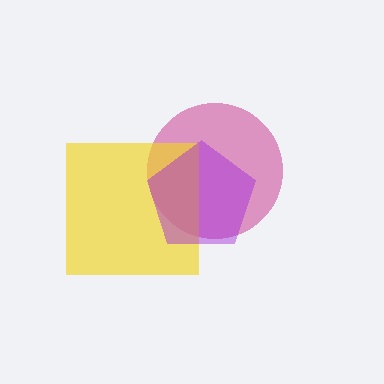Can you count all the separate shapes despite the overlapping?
Yes, there are 3 separate shapes.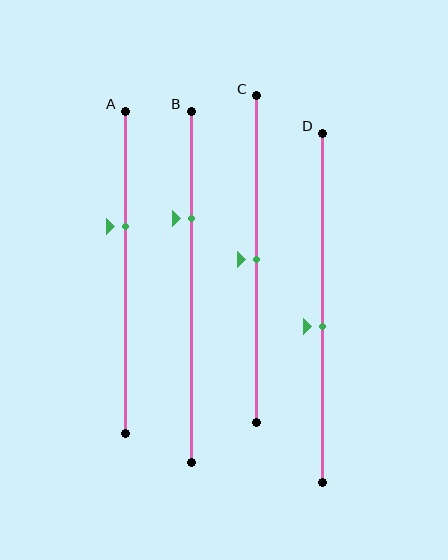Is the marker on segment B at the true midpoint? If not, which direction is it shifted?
No, the marker on segment B is shifted upward by about 20% of the segment length.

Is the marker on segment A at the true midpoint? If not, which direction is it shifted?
No, the marker on segment A is shifted upward by about 14% of the segment length.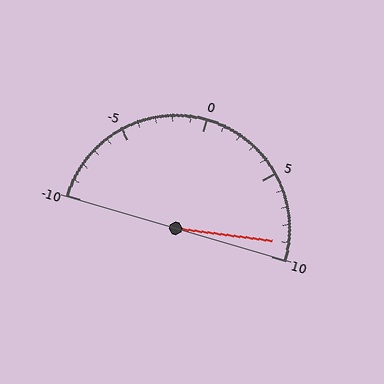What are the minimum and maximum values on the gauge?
The gauge ranges from -10 to 10.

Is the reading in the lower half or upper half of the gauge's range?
The reading is in the upper half of the range (-10 to 10).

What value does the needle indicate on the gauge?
The needle indicates approximately 9.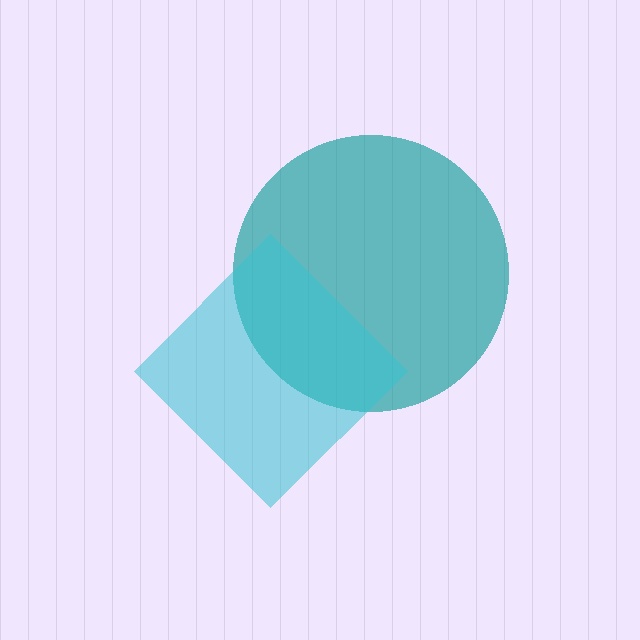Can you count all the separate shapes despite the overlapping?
Yes, there are 2 separate shapes.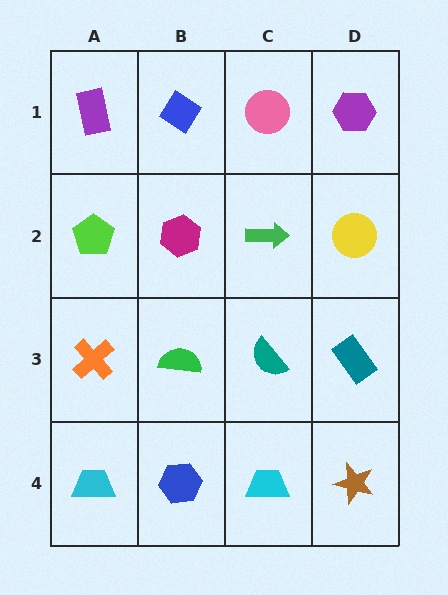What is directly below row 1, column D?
A yellow circle.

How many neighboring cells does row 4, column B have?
3.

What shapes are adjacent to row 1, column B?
A magenta hexagon (row 2, column B), a purple rectangle (row 1, column A), a pink circle (row 1, column C).